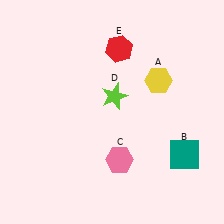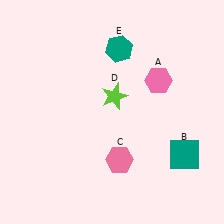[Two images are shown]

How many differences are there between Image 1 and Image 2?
There are 2 differences between the two images.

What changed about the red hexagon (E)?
In Image 1, E is red. In Image 2, it changed to teal.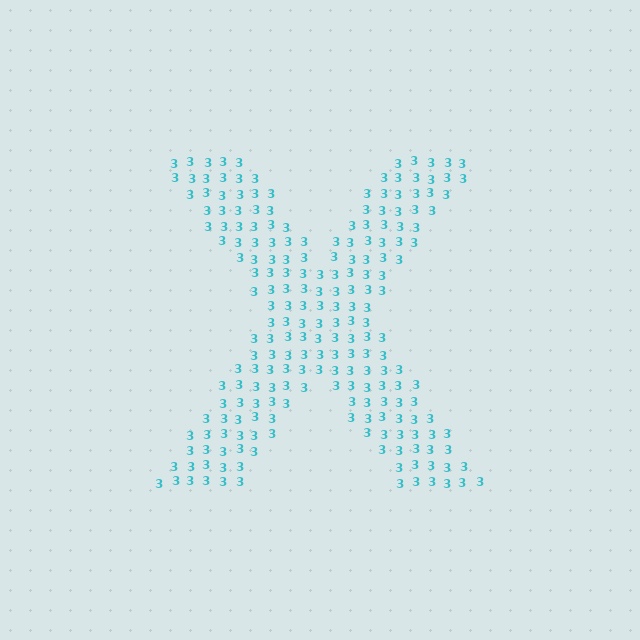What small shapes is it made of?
It is made of small digit 3's.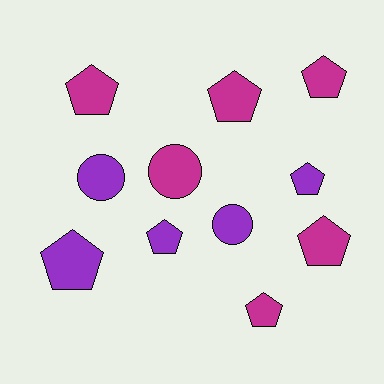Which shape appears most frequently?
Pentagon, with 8 objects.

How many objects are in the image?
There are 11 objects.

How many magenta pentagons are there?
There are 5 magenta pentagons.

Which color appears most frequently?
Magenta, with 6 objects.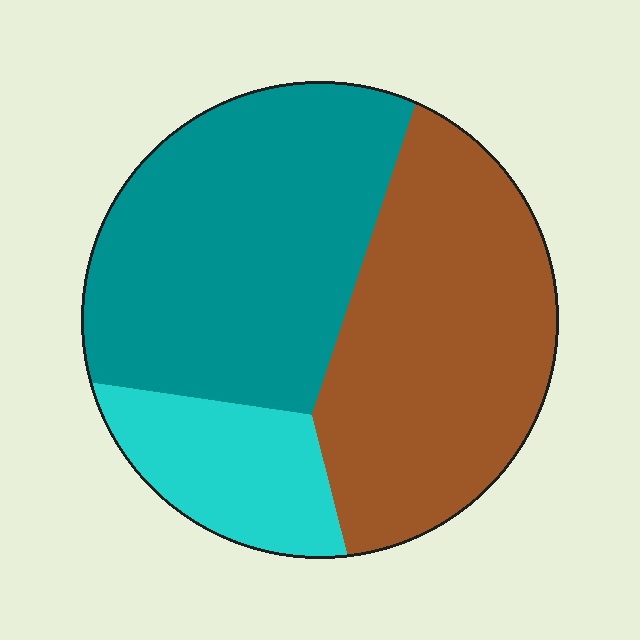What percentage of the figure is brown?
Brown takes up about two fifths (2/5) of the figure.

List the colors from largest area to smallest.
From largest to smallest: teal, brown, cyan.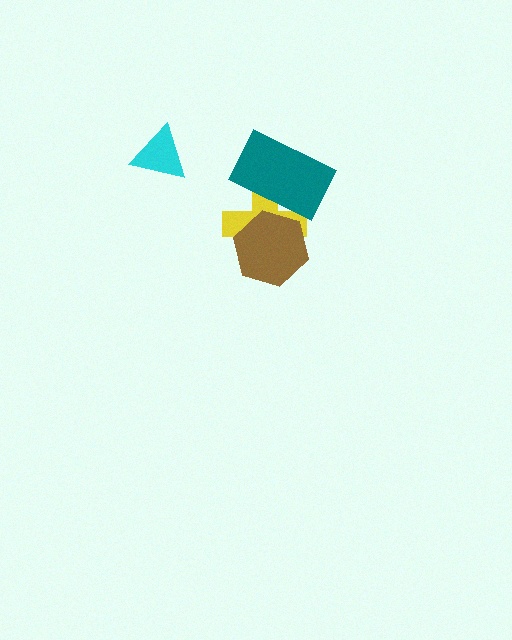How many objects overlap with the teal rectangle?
2 objects overlap with the teal rectangle.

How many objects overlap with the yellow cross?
2 objects overlap with the yellow cross.